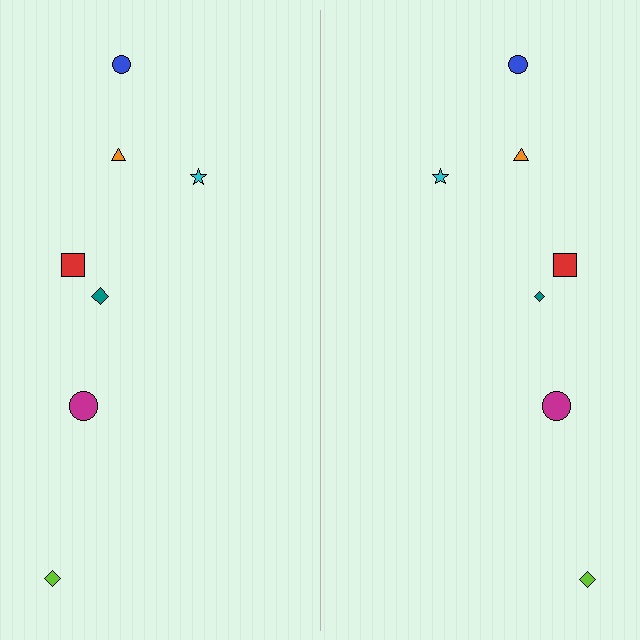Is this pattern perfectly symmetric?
No, the pattern is not perfectly symmetric. The teal diamond on the right side has a different size than its mirror counterpart.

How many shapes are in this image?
There are 14 shapes in this image.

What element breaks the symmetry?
The teal diamond on the right side has a different size than its mirror counterpart.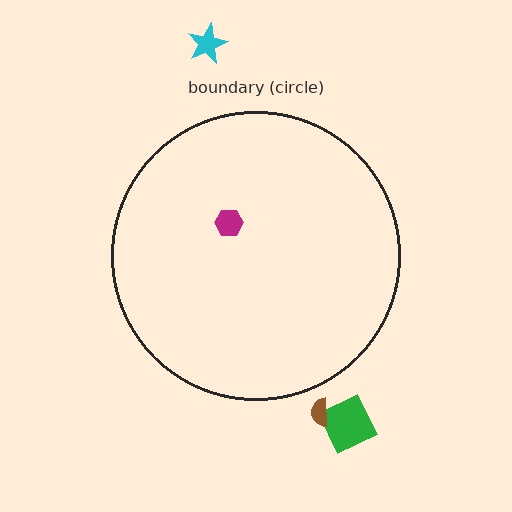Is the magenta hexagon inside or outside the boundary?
Inside.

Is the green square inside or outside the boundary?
Outside.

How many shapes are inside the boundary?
1 inside, 3 outside.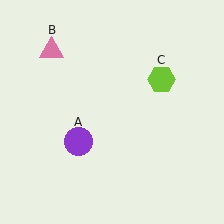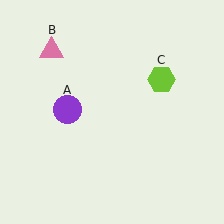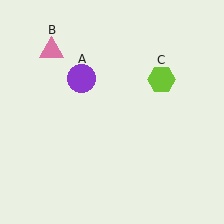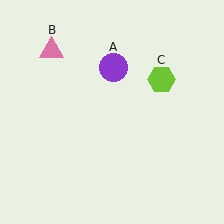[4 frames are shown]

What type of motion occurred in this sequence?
The purple circle (object A) rotated clockwise around the center of the scene.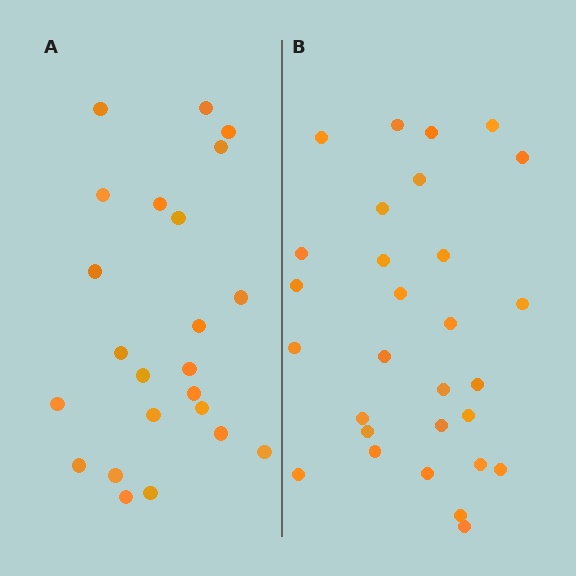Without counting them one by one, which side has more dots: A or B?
Region B (the right region) has more dots.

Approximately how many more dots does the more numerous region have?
Region B has about 6 more dots than region A.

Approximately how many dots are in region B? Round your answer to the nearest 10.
About 30 dots. (The exact count is 29, which rounds to 30.)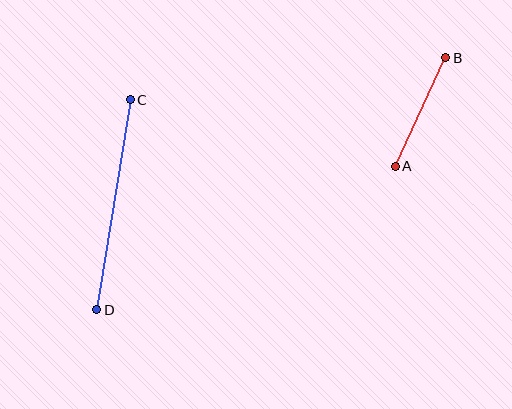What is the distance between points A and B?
The distance is approximately 120 pixels.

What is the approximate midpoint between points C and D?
The midpoint is at approximately (113, 205) pixels.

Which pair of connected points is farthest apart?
Points C and D are farthest apart.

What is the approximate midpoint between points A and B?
The midpoint is at approximately (421, 112) pixels.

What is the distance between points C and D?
The distance is approximately 212 pixels.